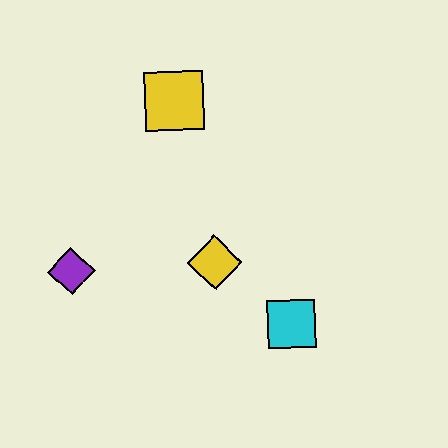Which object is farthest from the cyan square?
The yellow square is farthest from the cyan square.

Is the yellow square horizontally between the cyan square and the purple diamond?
Yes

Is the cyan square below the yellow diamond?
Yes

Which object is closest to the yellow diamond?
The cyan square is closest to the yellow diamond.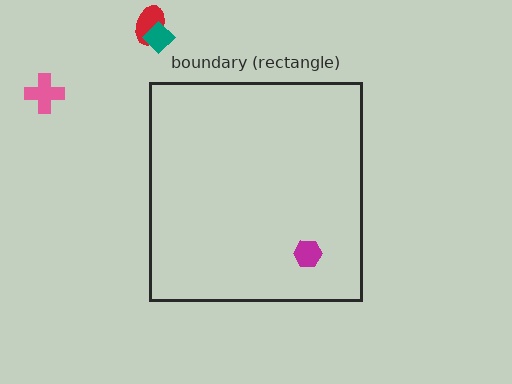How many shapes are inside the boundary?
1 inside, 3 outside.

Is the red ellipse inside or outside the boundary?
Outside.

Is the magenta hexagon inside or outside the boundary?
Inside.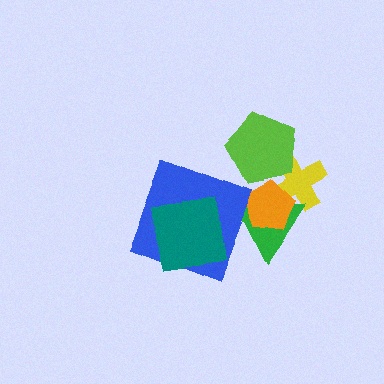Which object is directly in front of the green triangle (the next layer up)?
The orange pentagon is directly in front of the green triangle.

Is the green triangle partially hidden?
Yes, it is partially covered by another shape.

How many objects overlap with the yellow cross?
3 objects overlap with the yellow cross.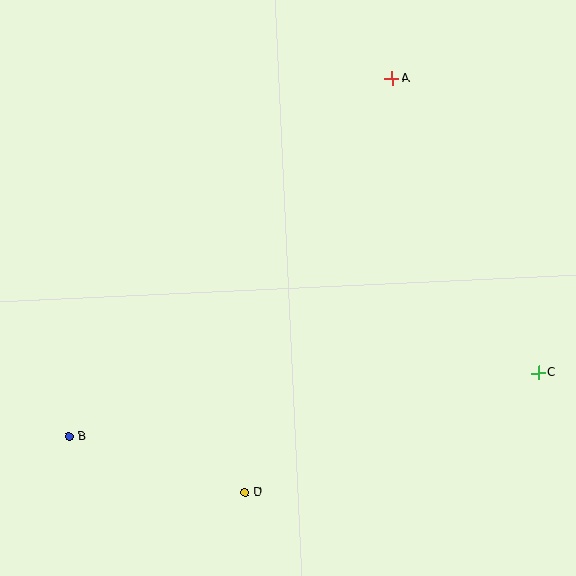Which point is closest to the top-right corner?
Point A is closest to the top-right corner.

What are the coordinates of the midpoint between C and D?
The midpoint between C and D is at (392, 433).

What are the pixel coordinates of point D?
Point D is at (245, 493).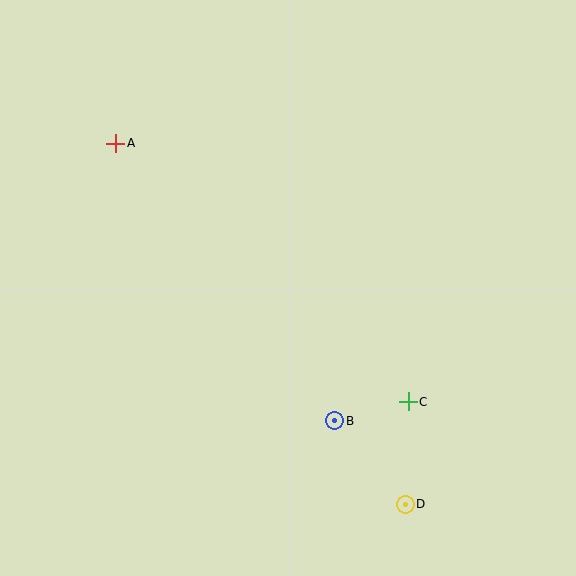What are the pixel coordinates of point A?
Point A is at (116, 143).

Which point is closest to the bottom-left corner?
Point B is closest to the bottom-left corner.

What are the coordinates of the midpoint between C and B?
The midpoint between C and B is at (372, 411).